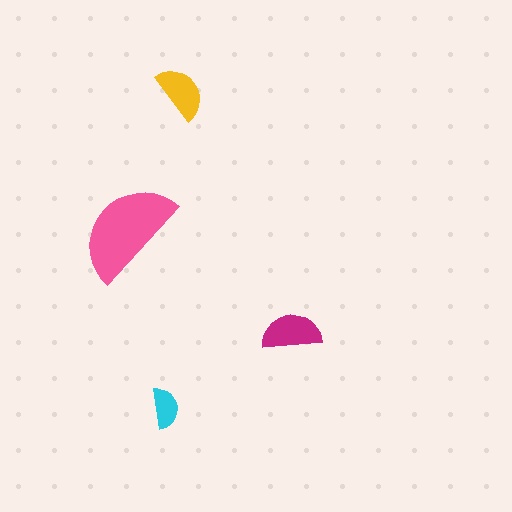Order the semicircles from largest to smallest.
the pink one, the magenta one, the yellow one, the cyan one.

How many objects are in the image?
There are 4 objects in the image.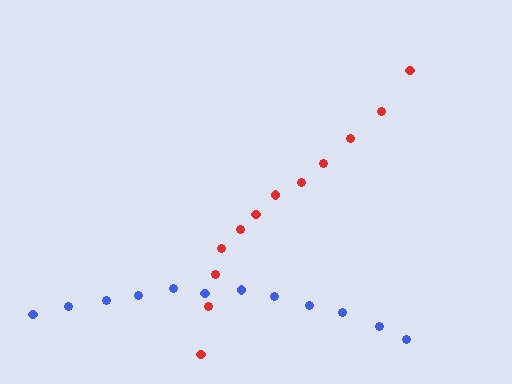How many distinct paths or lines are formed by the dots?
There are 2 distinct paths.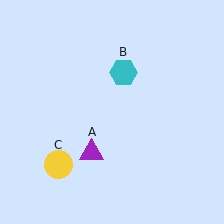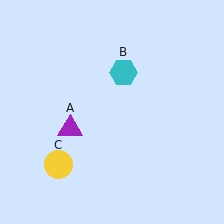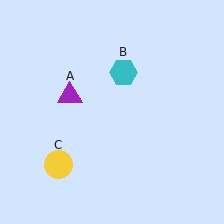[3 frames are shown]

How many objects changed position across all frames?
1 object changed position: purple triangle (object A).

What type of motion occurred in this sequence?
The purple triangle (object A) rotated clockwise around the center of the scene.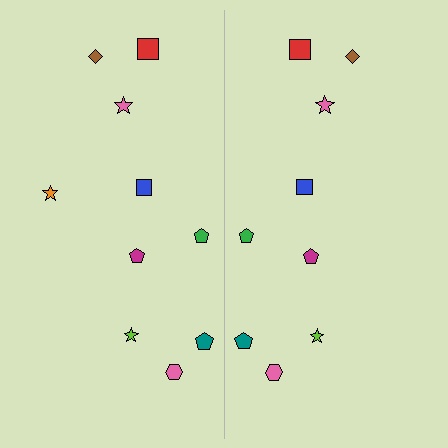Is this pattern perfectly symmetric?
No, the pattern is not perfectly symmetric. A orange star is missing from the right side.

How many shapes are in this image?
There are 19 shapes in this image.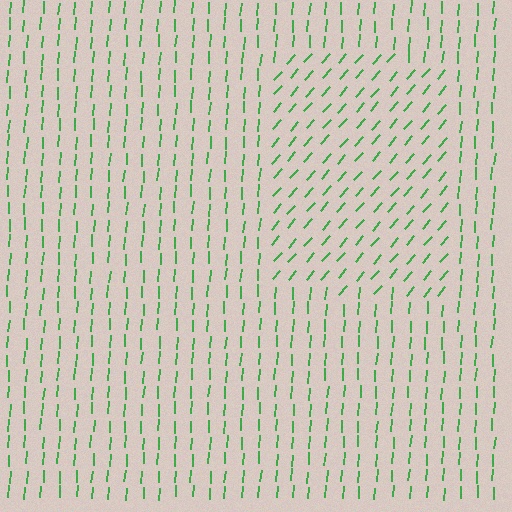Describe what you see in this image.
The image is filled with small green line segments. A rectangle region in the image has lines oriented differently from the surrounding lines, creating a visible texture boundary.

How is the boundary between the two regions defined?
The boundary is defined purely by a change in line orientation (approximately 37 degrees difference). All lines are the same color and thickness.